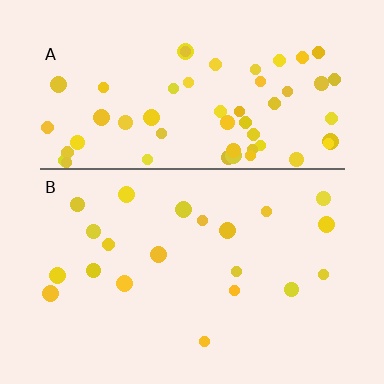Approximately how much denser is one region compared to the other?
Approximately 2.8× — region A over region B.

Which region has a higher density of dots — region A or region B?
A (the top).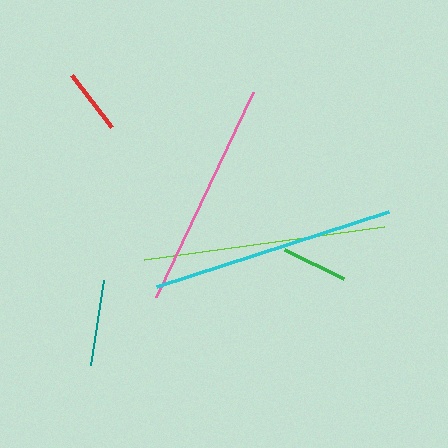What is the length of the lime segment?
The lime segment is approximately 241 pixels long.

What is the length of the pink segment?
The pink segment is approximately 227 pixels long.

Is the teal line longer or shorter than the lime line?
The lime line is longer than the teal line.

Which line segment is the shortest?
The green line is the shortest at approximately 66 pixels.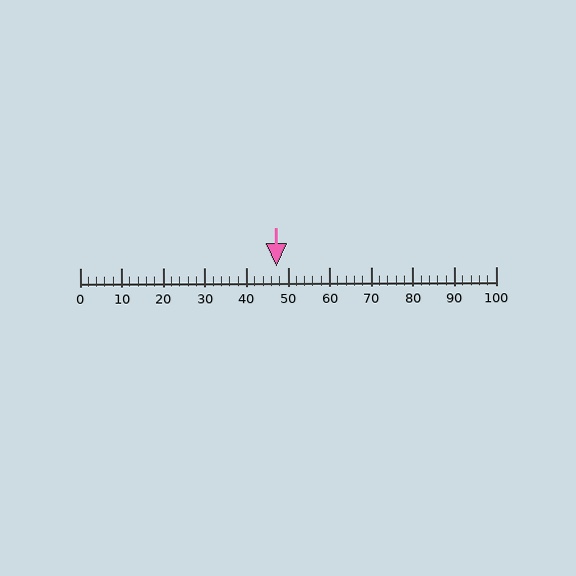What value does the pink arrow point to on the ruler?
The pink arrow points to approximately 47.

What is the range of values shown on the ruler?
The ruler shows values from 0 to 100.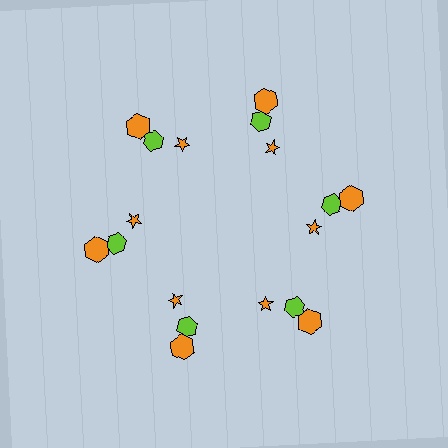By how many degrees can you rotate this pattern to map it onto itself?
The pattern maps onto itself every 60 degrees of rotation.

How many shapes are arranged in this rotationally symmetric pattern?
There are 18 shapes, arranged in 6 groups of 3.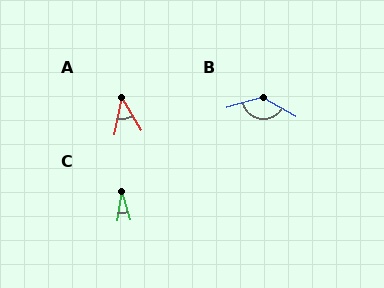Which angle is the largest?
B, at approximately 135 degrees.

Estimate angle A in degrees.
Approximately 42 degrees.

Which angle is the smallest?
C, at approximately 25 degrees.